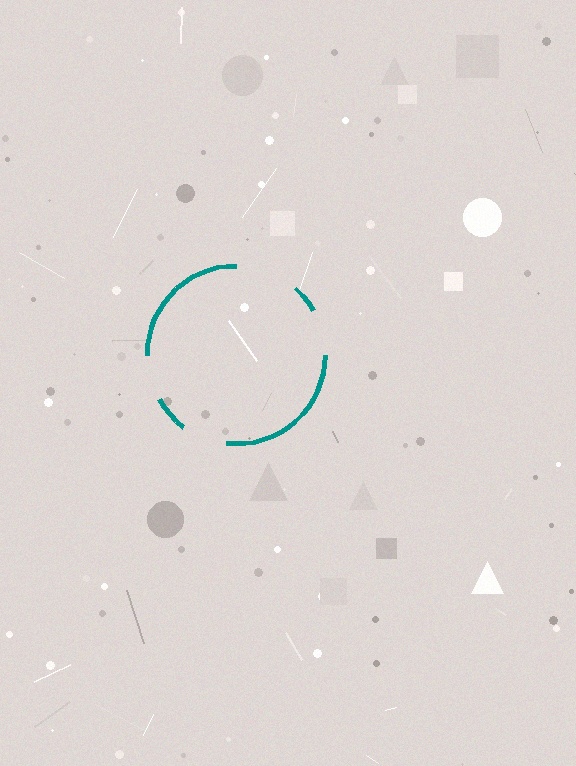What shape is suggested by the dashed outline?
The dashed outline suggests a circle.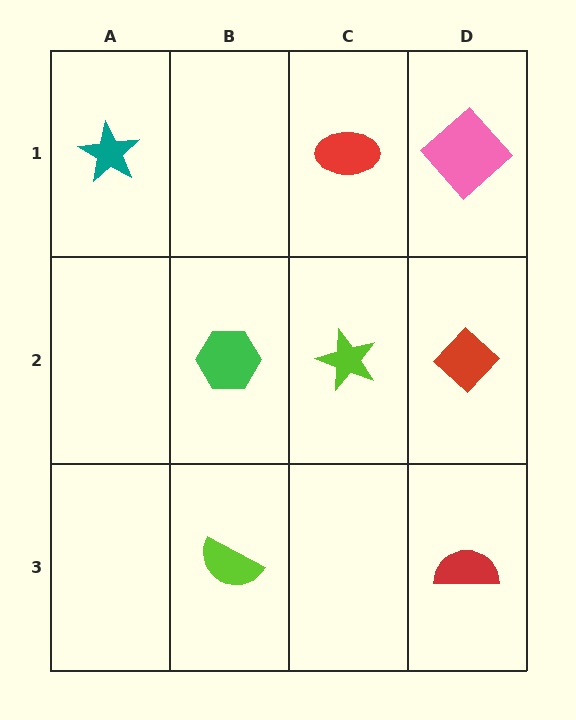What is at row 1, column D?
A pink diamond.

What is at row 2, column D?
A red diamond.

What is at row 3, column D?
A red semicircle.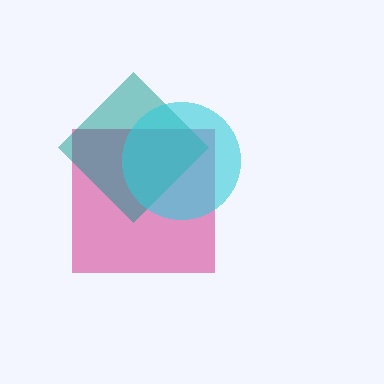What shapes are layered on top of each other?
The layered shapes are: a magenta square, a teal diamond, a cyan circle.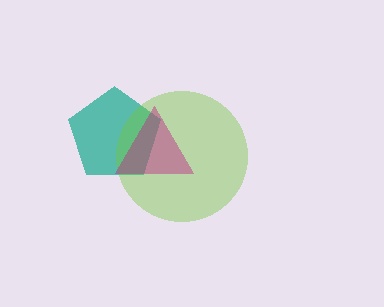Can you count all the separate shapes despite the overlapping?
Yes, there are 3 separate shapes.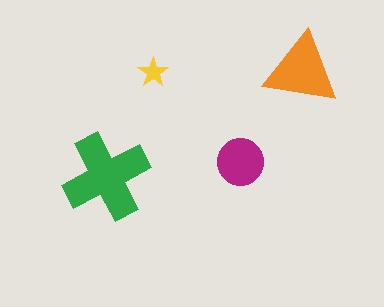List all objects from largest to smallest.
The green cross, the orange triangle, the magenta circle, the yellow star.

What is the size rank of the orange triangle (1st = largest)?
2nd.